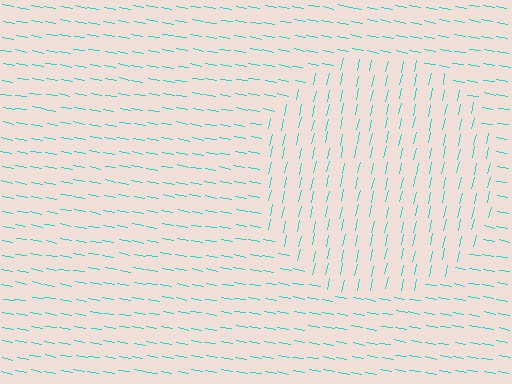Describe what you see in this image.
The image is filled with small cyan line segments. A circle region in the image has lines oriented differently from the surrounding lines, creating a visible texture boundary.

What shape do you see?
I see a circle.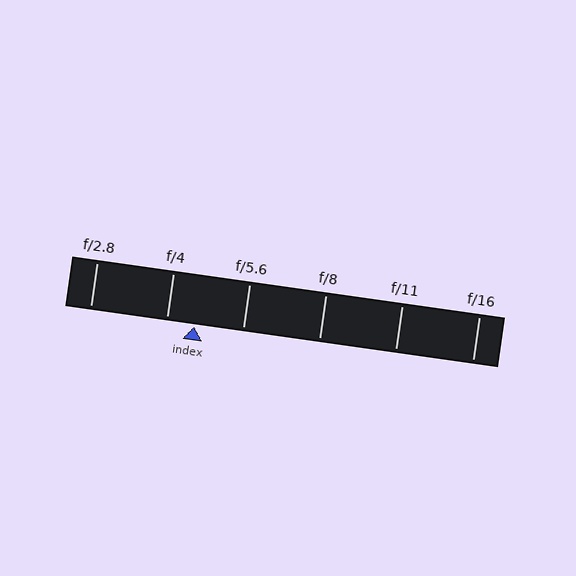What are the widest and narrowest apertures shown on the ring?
The widest aperture shown is f/2.8 and the narrowest is f/16.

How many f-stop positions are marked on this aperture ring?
There are 6 f-stop positions marked.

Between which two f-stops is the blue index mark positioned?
The index mark is between f/4 and f/5.6.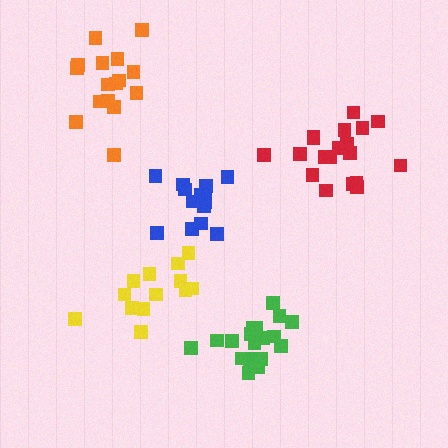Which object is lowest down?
The green cluster is bottommost.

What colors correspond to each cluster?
The clusters are colored: red, blue, yellow, orange, green.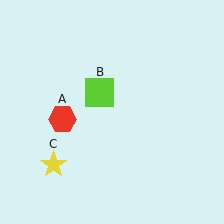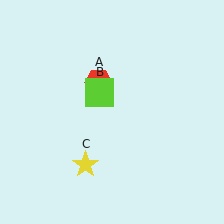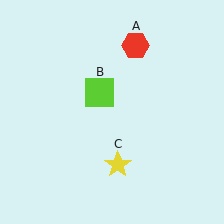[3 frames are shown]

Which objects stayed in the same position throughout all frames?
Lime square (object B) remained stationary.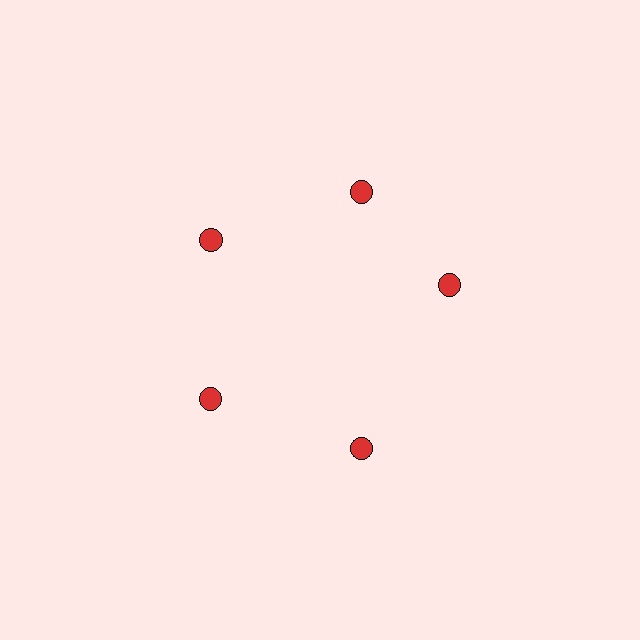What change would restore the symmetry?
The symmetry would be restored by rotating it back into even spacing with its neighbors so that all 5 circles sit at equal angles and equal distance from the center.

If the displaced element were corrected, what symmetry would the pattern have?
It would have 5-fold rotational symmetry — the pattern would map onto itself every 72 degrees.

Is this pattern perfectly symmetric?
No. The 5 red circles are arranged in a ring, but one element near the 3 o'clock position is rotated out of alignment along the ring, breaking the 5-fold rotational symmetry.